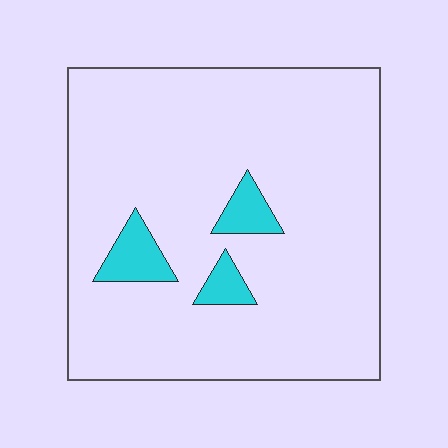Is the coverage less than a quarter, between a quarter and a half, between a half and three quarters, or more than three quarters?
Less than a quarter.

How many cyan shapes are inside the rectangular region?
3.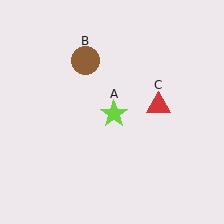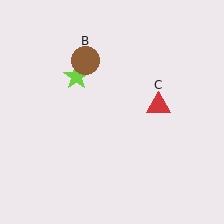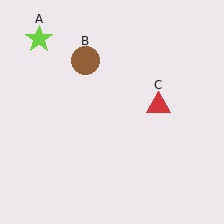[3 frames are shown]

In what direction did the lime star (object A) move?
The lime star (object A) moved up and to the left.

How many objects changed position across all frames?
1 object changed position: lime star (object A).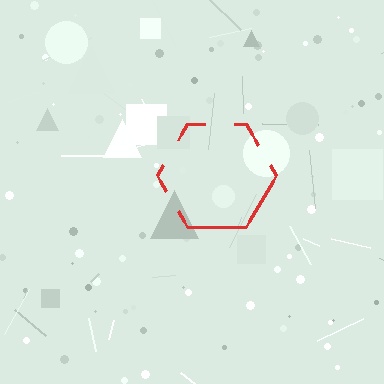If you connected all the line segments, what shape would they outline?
They would outline a hexagon.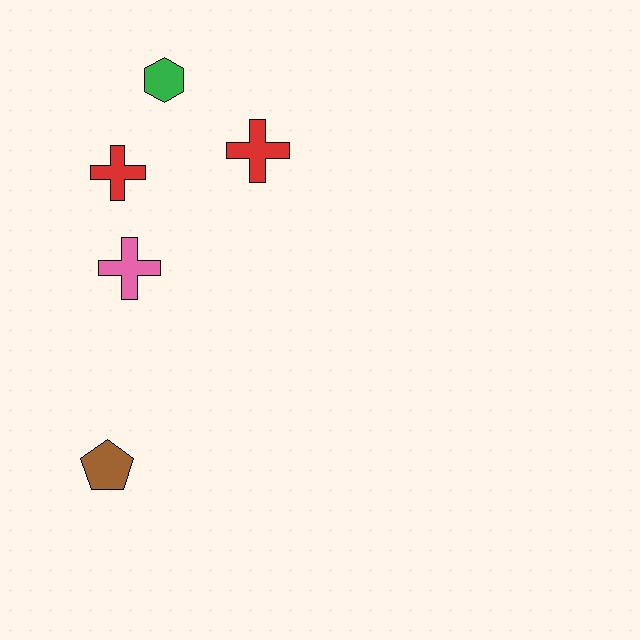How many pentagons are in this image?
There is 1 pentagon.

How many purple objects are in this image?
There are no purple objects.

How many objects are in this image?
There are 5 objects.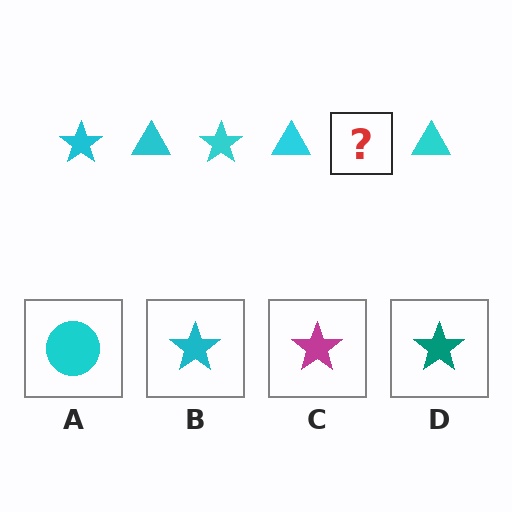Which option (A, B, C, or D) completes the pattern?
B.